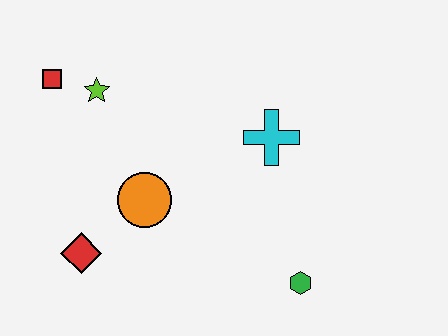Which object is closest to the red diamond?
The orange circle is closest to the red diamond.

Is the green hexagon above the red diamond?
No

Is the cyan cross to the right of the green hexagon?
No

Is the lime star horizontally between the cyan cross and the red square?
Yes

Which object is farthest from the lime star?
The green hexagon is farthest from the lime star.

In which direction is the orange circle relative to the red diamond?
The orange circle is to the right of the red diamond.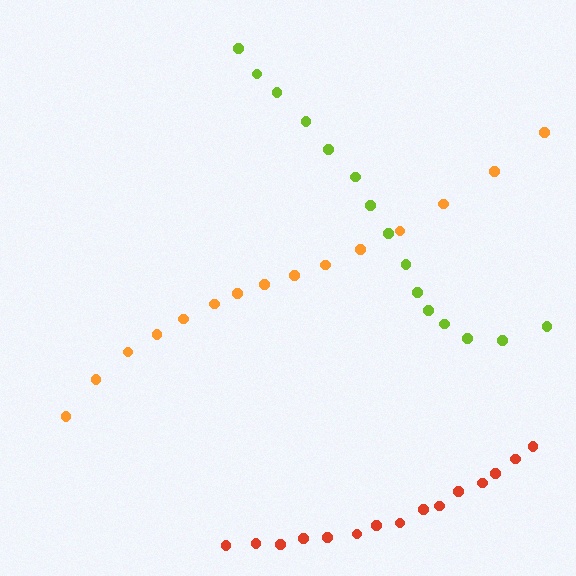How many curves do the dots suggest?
There are 3 distinct paths.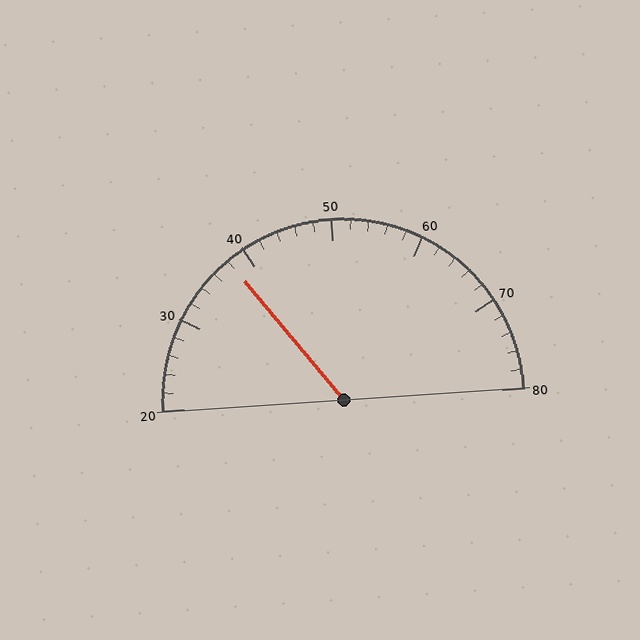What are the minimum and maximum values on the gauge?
The gauge ranges from 20 to 80.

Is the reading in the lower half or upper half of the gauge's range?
The reading is in the lower half of the range (20 to 80).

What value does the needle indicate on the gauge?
The needle indicates approximately 38.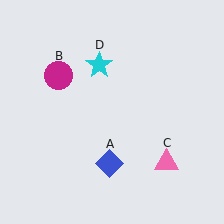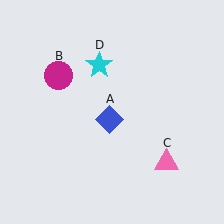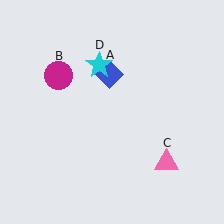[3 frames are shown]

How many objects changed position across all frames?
1 object changed position: blue diamond (object A).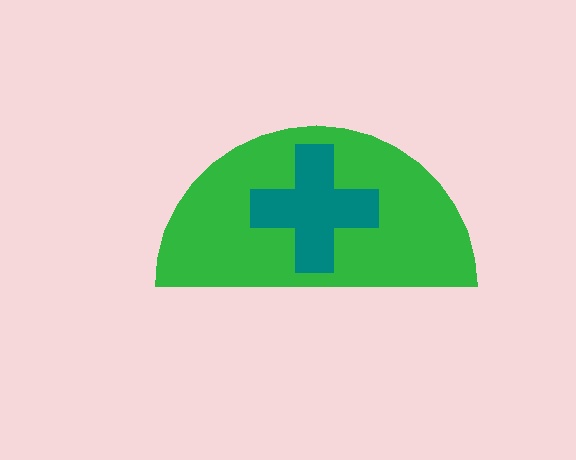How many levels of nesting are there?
2.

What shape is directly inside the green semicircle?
The teal cross.